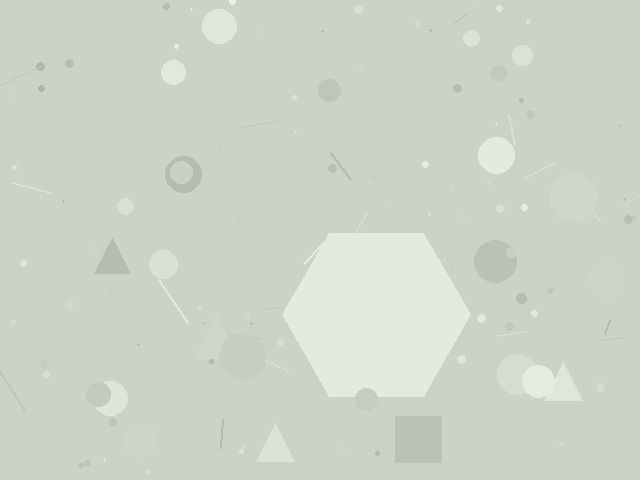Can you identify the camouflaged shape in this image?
The camouflaged shape is a hexagon.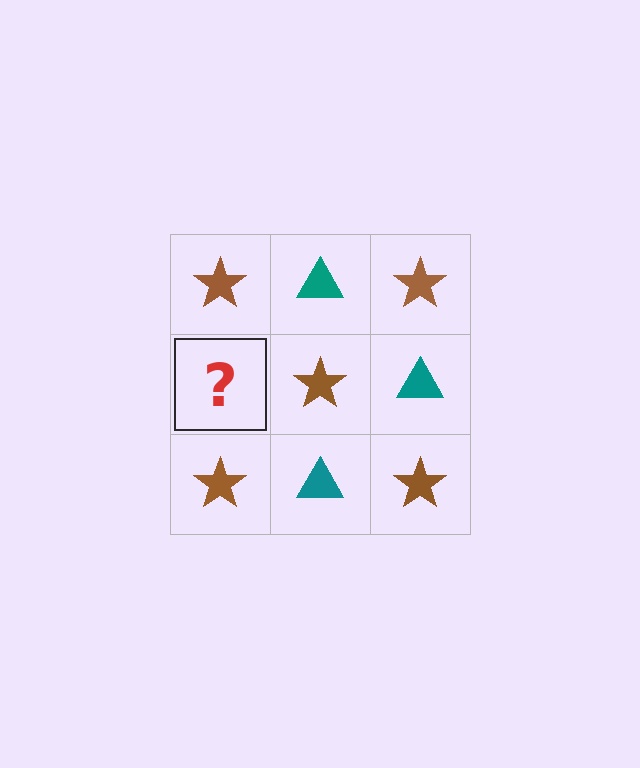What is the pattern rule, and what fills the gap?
The rule is that it alternates brown star and teal triangle in a checkerboard pattern. The gap should be filled with a teal triangle.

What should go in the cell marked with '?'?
The missing cell should contain a teal triangle.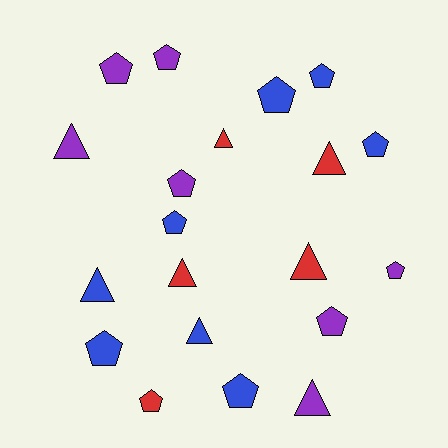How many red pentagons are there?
There is 1 red pentagon.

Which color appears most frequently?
Blue, with 8 objects.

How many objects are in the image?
There are 20 objects.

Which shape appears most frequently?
Pentagon, with 12 objects.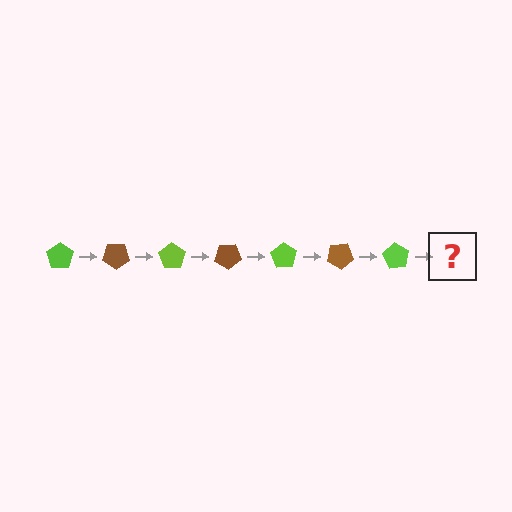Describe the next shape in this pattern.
It should be a brown pentagon, rotated 245 degrees from the start.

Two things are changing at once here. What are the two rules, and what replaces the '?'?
The two rules are that it rotates 35 degrees each step and the color cycles through lime and brown. The '?' should be a brown pentagon, rotated 245 degrees from the start.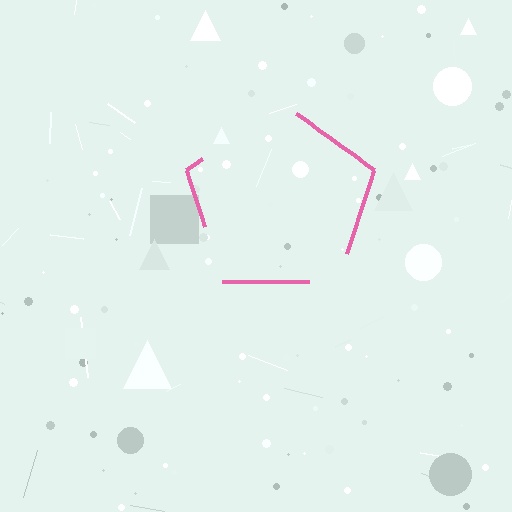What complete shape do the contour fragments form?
The contour fragments form a pentagon.